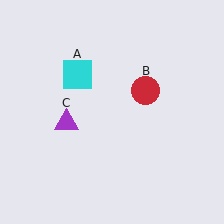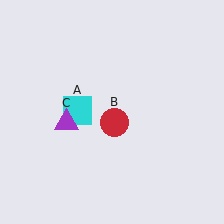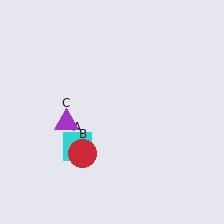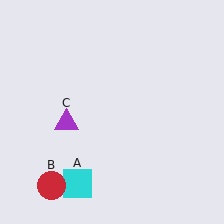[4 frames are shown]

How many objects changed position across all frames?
2 objects changed position: cyan square (object A), red circle (object B).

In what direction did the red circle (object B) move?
The red circle (object B) moved down and to the left.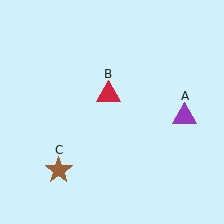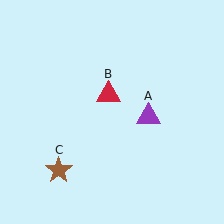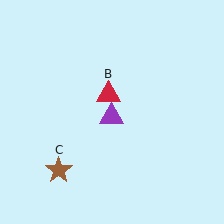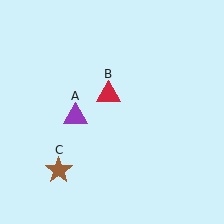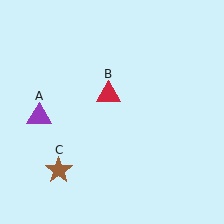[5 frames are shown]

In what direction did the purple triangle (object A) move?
The purple triangle (object A) moved left.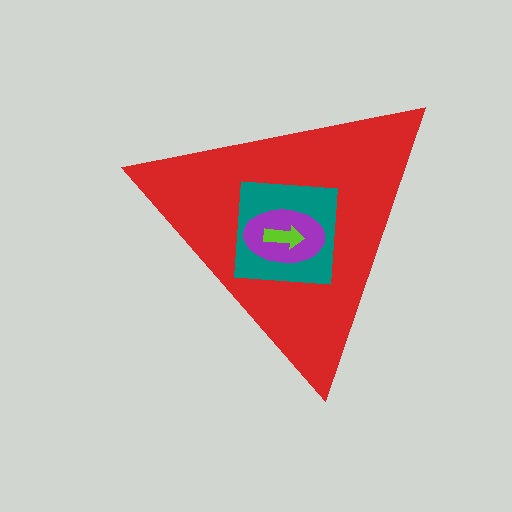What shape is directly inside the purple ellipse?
The lime arrow.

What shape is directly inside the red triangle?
The teal square.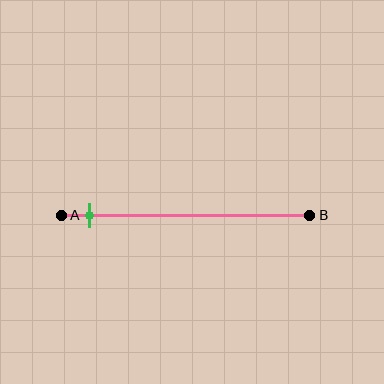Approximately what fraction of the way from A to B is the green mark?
The green mark is approximately 10% of the way from A to B.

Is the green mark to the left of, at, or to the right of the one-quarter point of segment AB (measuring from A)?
The green mark is to the left of the one-quarter point of segment AB.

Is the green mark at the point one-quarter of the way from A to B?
No, the mark is at about 10% from A, not at the 25% one-quarter point.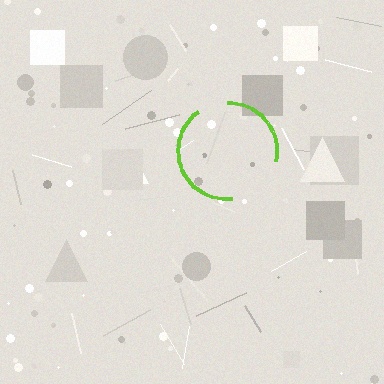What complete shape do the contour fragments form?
The contour fragments form a circle.